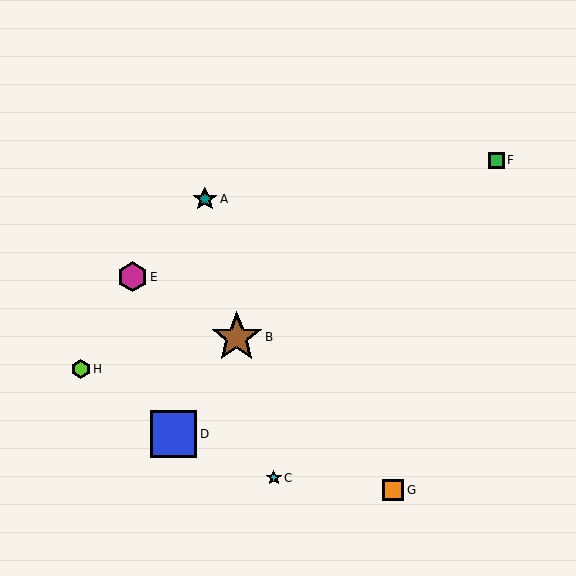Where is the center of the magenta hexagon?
The center of the magenta hexagon is at (132, 277).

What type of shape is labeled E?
Shape E is a magenta hexagon.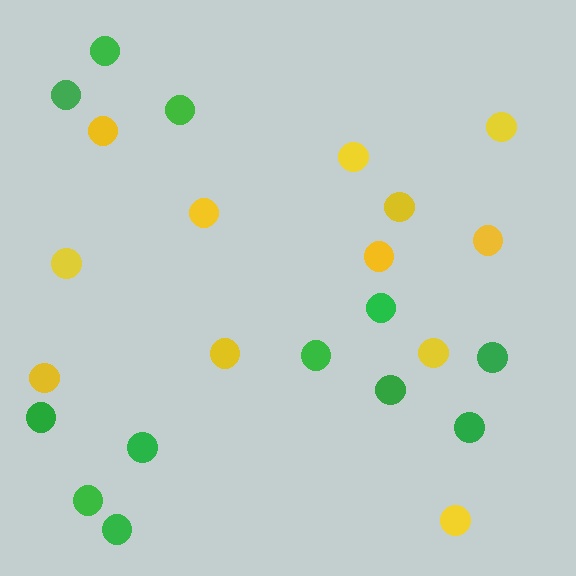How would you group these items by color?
There are 2 groups: one group of green circles (12) and one group of yellow circles (12).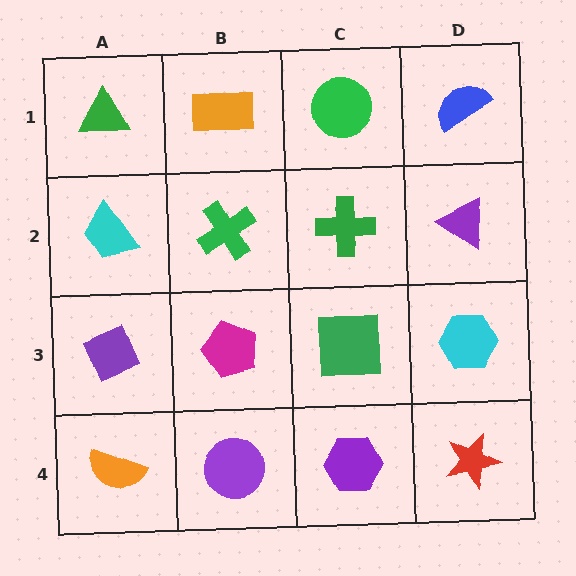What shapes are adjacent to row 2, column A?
A green triangle (row 1, column A), a purple diamond (row 3, column A), a green cross (row 2, column B).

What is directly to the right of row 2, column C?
A purple triangle.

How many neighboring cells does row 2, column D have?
3.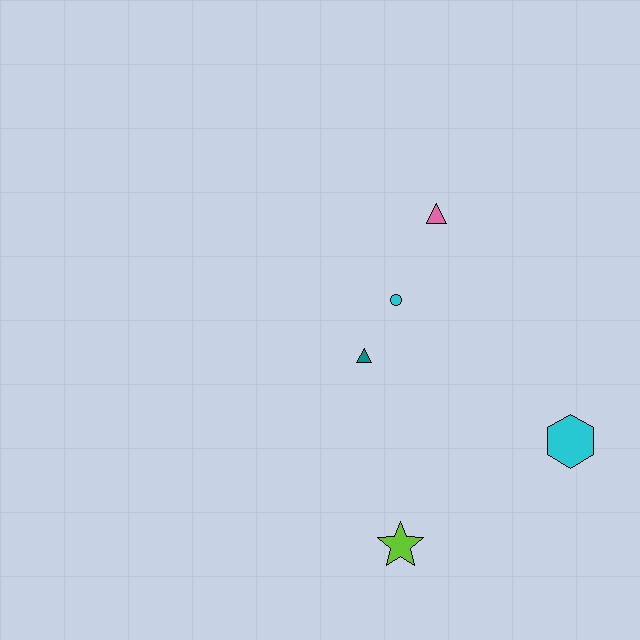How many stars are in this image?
There is 1 star.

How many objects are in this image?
There are 5 objects.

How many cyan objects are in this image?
There are 2 cyan objects.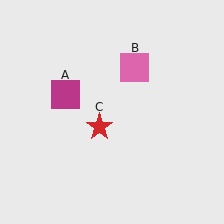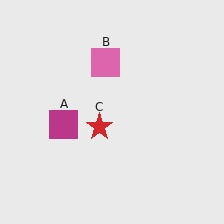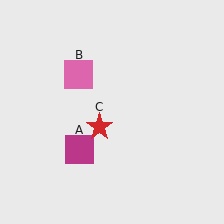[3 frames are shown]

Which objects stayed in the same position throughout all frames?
Red star (object C) remained stationary.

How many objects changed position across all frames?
2 objects changed position: magenta square (object A), pink square (object B).